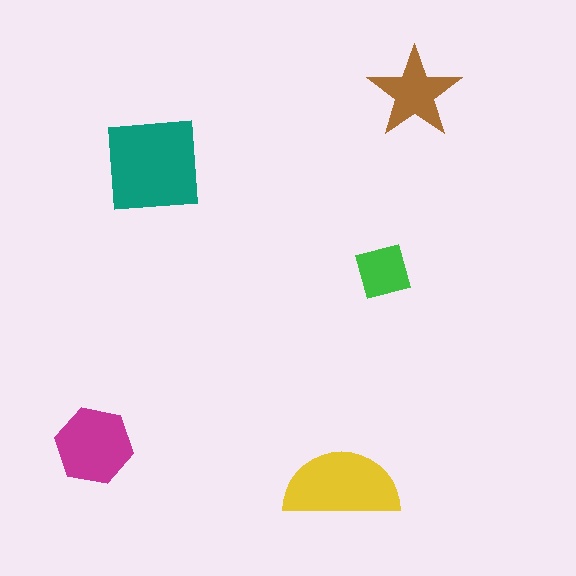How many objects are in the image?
There are 5 objects in the image.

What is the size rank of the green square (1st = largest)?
5th.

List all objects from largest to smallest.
The teal square, the yellow semicircle, the magenta hexagon, the brown star, the green square.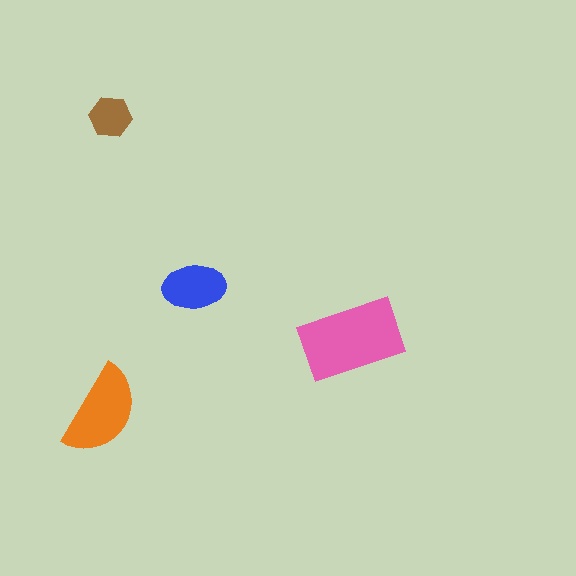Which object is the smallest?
The brown hexagon.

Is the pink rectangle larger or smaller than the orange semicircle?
Larger.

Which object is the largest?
The pink rectangle.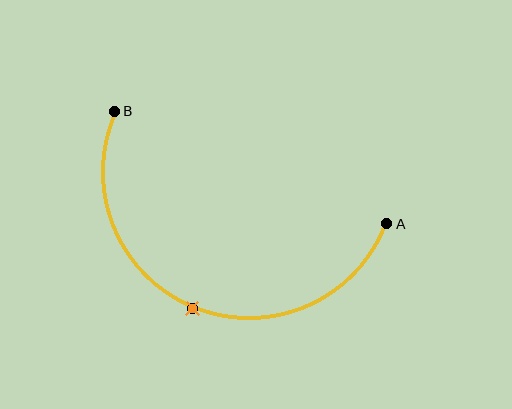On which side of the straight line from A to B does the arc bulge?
The arc bulges below the straight line connecting A and B.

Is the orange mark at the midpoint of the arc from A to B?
Yes. The orange mark lies on the arc at equal arc-length from both A and B — it is the arc midpoint.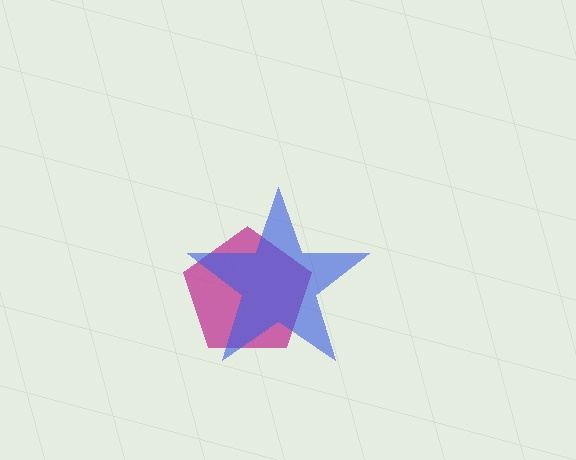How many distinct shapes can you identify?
There are 2 distinct shapes: a magenta pentagon, a blue star.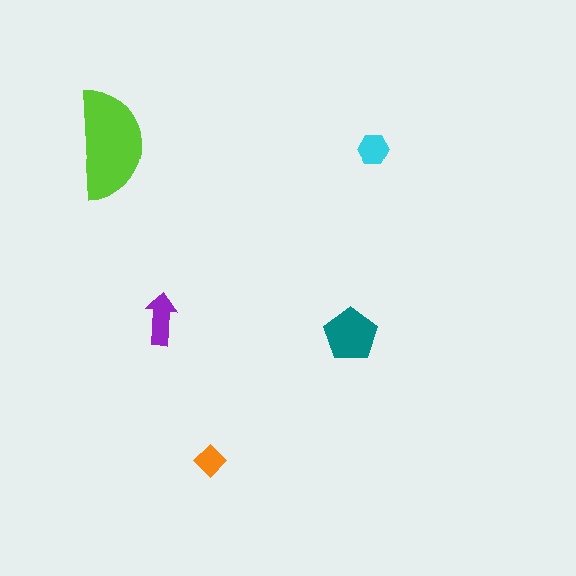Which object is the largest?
The lime semicircle.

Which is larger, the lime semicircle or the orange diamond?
The lime semicircle.